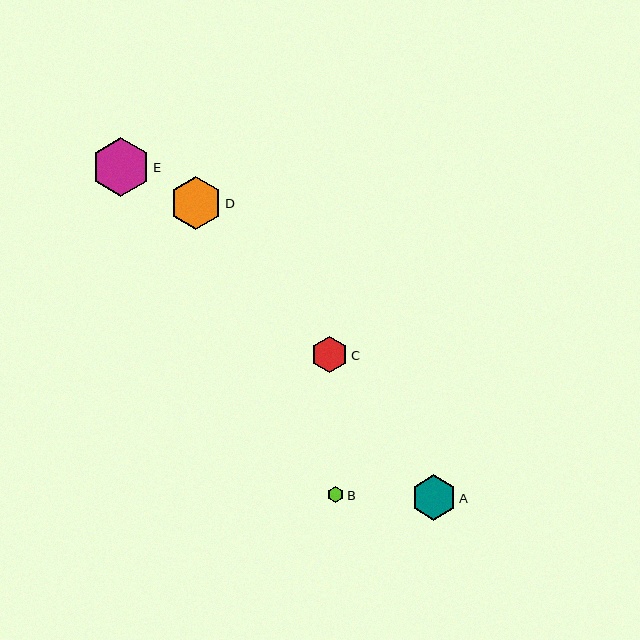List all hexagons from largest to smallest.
From largest to smallest: E, D, A, C, B.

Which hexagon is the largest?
Hexagon E is the largest with a size of approximately 58 pixels.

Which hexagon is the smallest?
Hexagon B is the smallest with a size of approximately 16 pixels.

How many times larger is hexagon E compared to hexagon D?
Hexagon E is approximately 1.1 times the size of hexagon D.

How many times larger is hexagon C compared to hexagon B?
Hexagon C is approximately 2.2 times the size of hexagon B.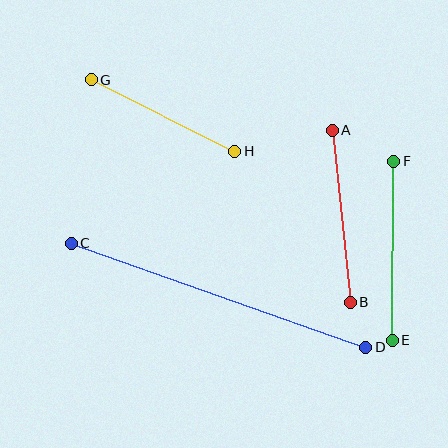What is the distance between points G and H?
The distance is approximately 160 pixels.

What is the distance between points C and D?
The distance is approximately 312 pixels.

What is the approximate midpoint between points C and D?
The midpoint is at approximately (218, 295) pixels.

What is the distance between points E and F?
The distance is approximately 179 pixels.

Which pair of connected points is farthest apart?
Points C and D are farthest apart.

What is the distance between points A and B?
The distance is approximately 173 pixels.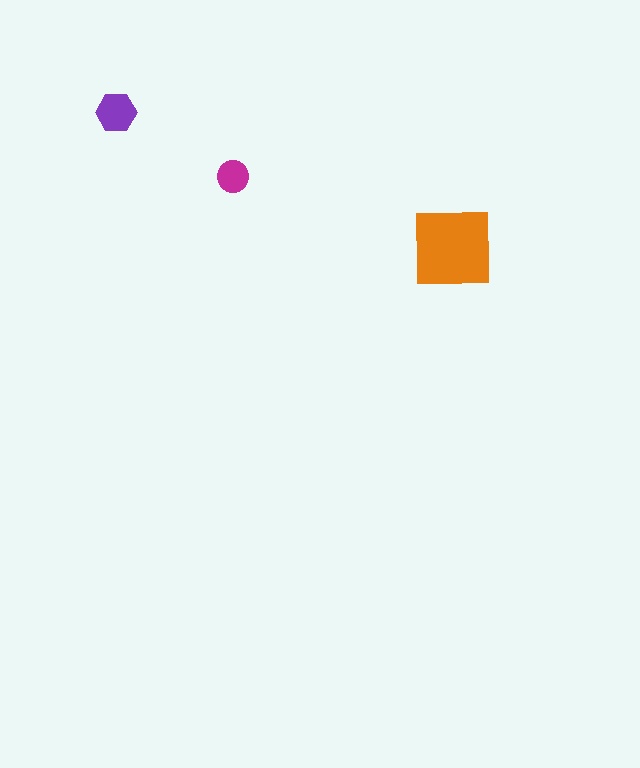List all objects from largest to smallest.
The orange square, the purple hexagon, the magenta circle.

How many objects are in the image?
There are 3 objects in the image.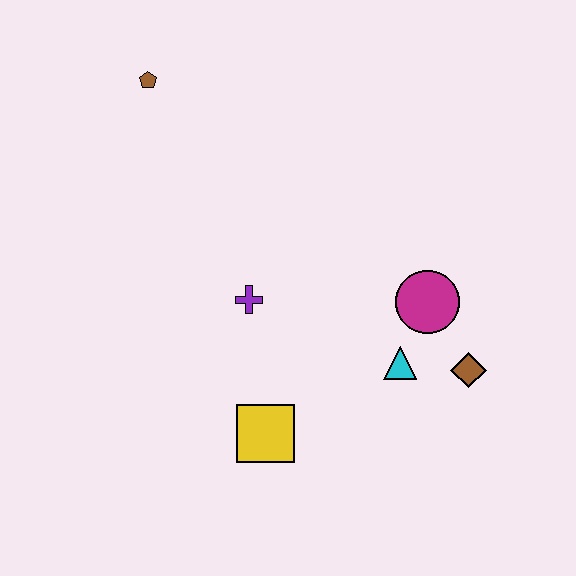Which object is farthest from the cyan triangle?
The brown pentagon is farthest from the cyan triangle.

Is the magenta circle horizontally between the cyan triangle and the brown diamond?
Yes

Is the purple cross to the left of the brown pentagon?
No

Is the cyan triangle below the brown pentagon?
Yes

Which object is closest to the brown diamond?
The cyan triangle is closest to the brown diamond.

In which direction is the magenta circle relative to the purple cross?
The magenta circle is to the right of the purple cross.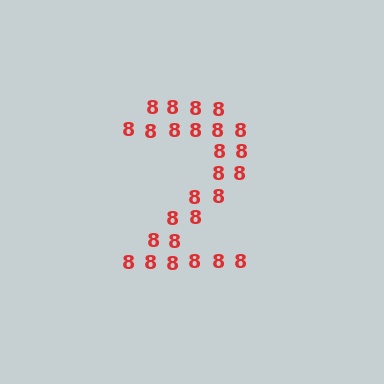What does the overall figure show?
The overall figure shows the digit 2.